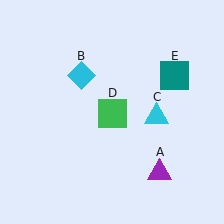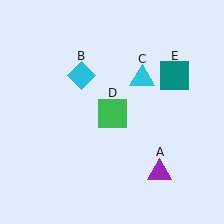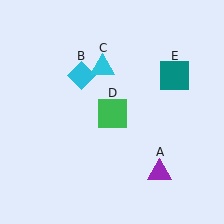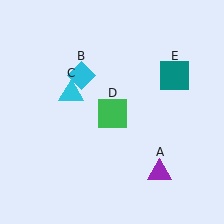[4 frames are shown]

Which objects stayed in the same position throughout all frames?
Purple triangle (object A) and cyan diamond (object B) and green square (object D) and teal square (object E) remained stationary.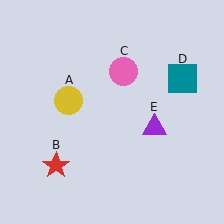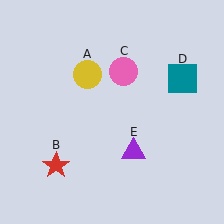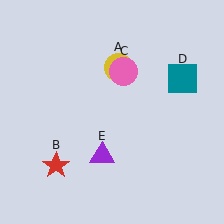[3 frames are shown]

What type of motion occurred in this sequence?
The yellow circle (object A), purple triangle (object E) rotated clockwise around the center of the scene.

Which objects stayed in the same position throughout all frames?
Red star (object B) and pink circle (object C) and teal square (object D) remained stationary.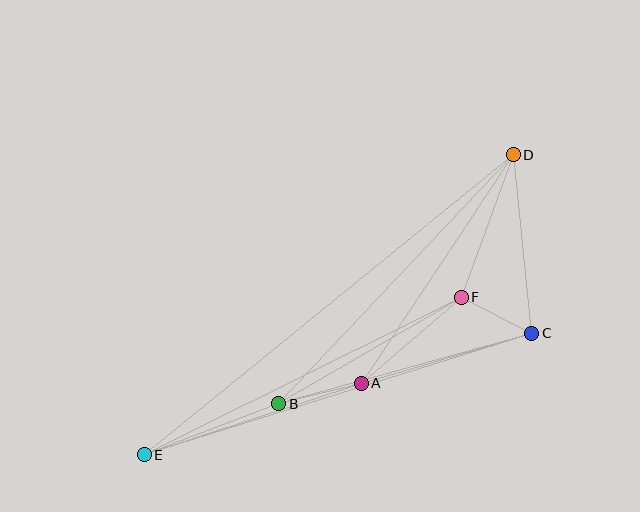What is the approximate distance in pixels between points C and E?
The distance between C and E is approximately 406 pixels.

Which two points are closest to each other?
Points C and F are closest to each other.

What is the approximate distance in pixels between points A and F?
The distance between A and F is approximately 132 pixels.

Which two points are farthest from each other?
Points D and E are farthest from each other.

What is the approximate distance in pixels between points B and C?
The distance between B and C is approximately 263 pixels.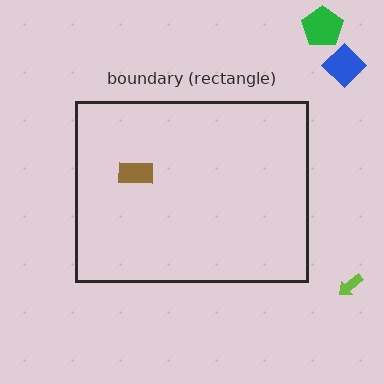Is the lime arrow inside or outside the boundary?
Outside.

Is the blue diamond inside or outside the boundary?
Outside.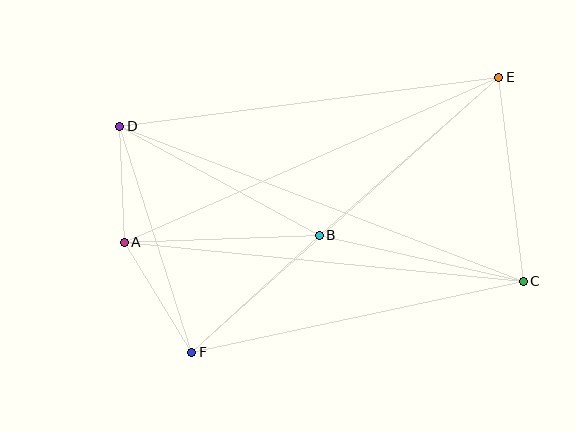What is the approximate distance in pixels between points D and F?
The distance between D and F is approximately 237 pixels.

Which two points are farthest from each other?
Points C and D are farthest from each other.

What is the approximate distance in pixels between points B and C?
The distance between B and C is approximately 209 pixels.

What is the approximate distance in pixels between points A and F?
The distance between A and F is approximately 129 pixels.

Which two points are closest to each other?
Points A and D are closest to each other.